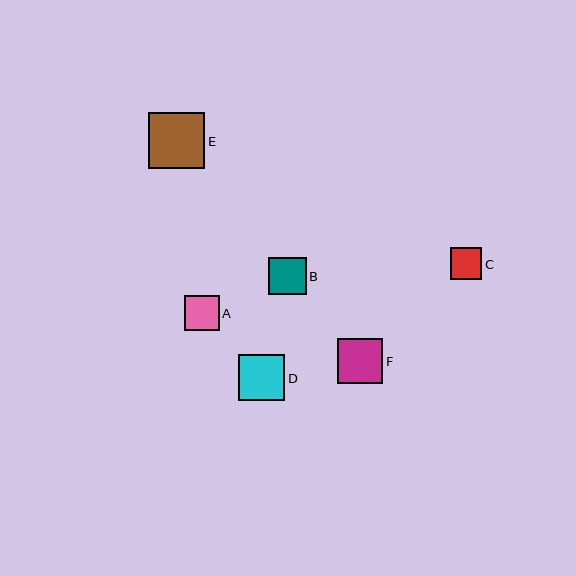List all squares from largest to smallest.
From largest to smallest: E, D, F, B, A, C.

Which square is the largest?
Square E is the largest with a size of approximately 56 pixels.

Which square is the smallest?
Square C is the smallest with a size of approximately 31 pixels.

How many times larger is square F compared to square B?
Square F is approximately 1.2 times the size of square B.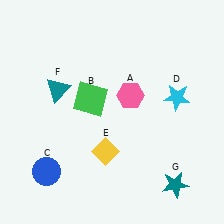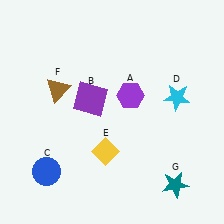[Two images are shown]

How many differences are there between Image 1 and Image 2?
There are 3 differences between the two images.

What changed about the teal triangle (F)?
In Image 1, F is teal. In Image 2, it changed to brown.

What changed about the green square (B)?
In Image 1, B is green. In Image 2, it changed to purple.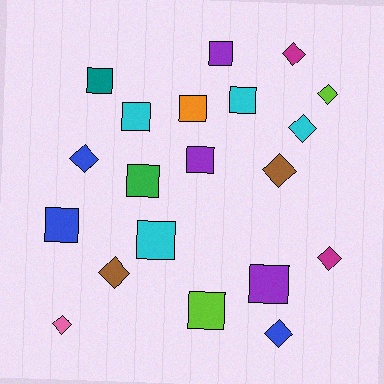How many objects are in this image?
There are 20 objects.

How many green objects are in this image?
There is 1 green object.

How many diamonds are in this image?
There are 9 diamonds.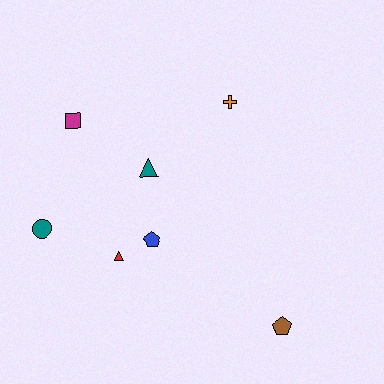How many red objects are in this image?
There is 1 red object.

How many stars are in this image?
There are no stars.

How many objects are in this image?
There are 7 objects.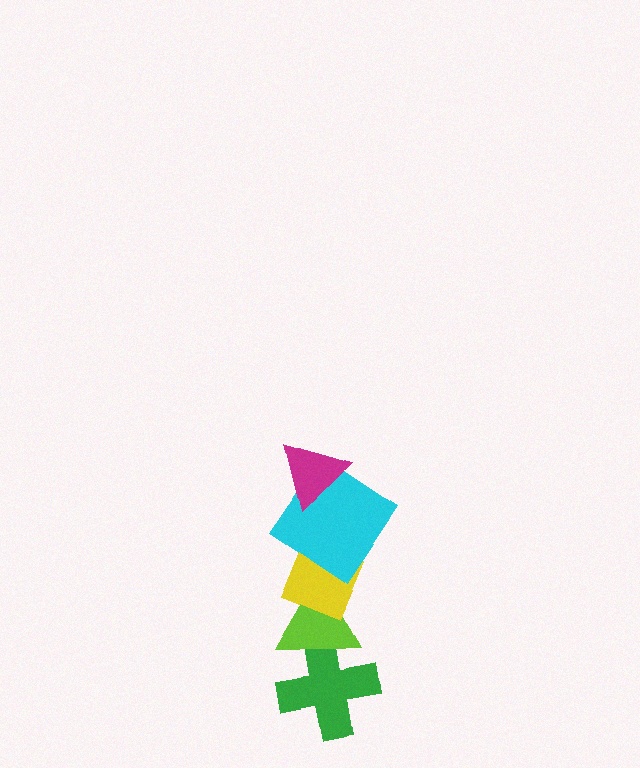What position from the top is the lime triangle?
The lime triangle is 4th from the top.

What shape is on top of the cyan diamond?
The magenta triangle is on top of the cyan diamond.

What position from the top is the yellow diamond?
The yellow diamond is 3rd from the top.